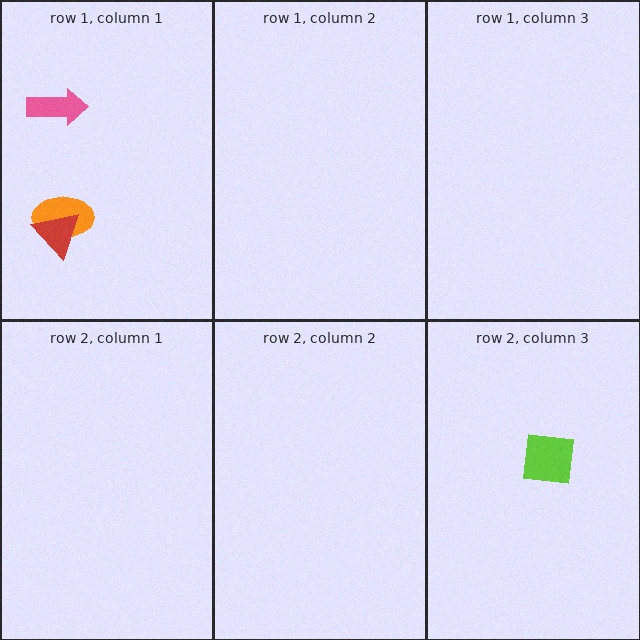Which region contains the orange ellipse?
The row 1, column 1 region.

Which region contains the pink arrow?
The row 1, column 1 region.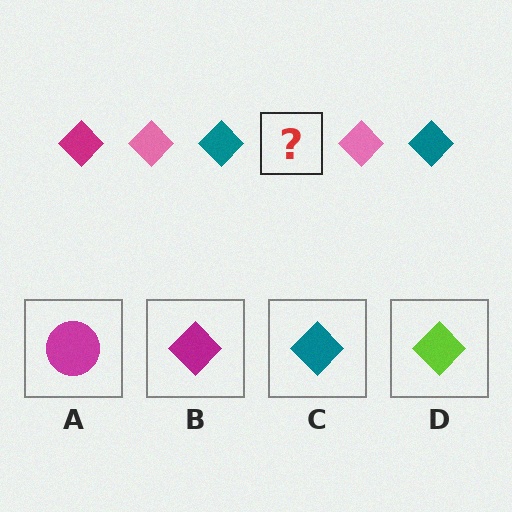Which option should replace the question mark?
Option B.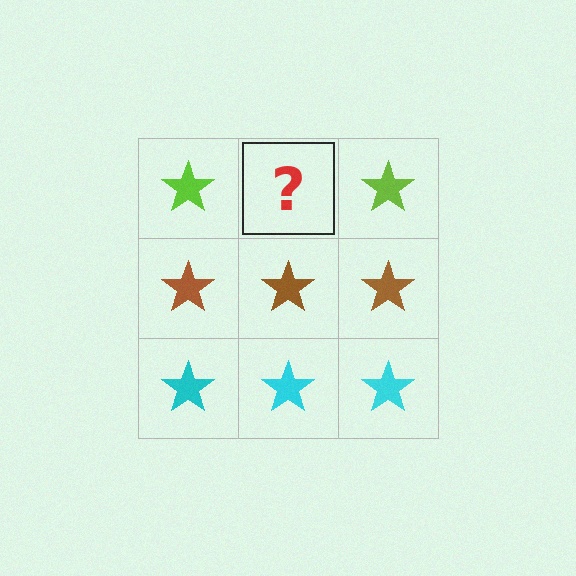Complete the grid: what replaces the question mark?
The question mark should be replaced with a lime star.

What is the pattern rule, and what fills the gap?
The rule is that each row has a consistent color. The gap should be filled with a lime star.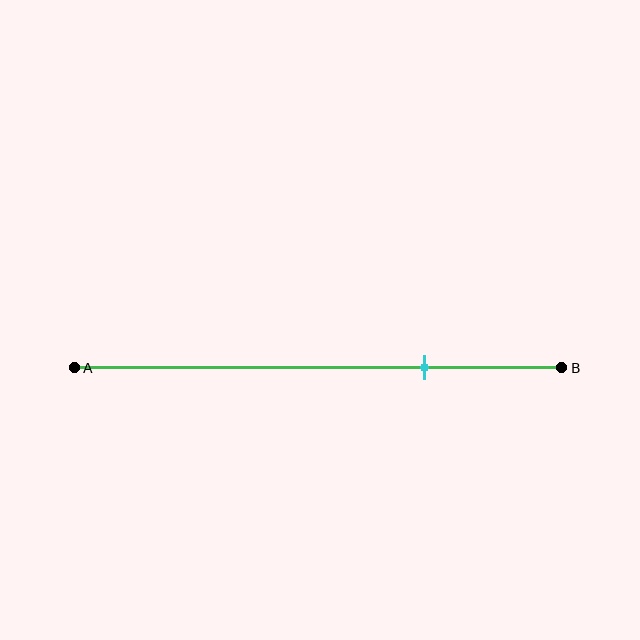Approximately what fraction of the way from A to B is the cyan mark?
The cyan mark is approximately 70% of the way from A to B.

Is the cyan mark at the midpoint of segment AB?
No, the mark is at about 70% from A, not at the 50% midpoint.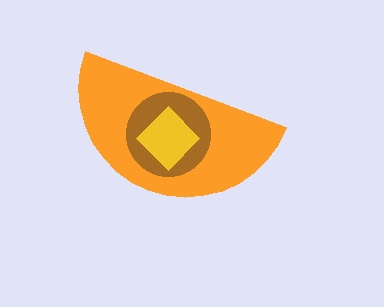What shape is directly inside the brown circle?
The yellow diamond.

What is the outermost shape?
The orange semicircle.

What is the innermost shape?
The yellow diamond.